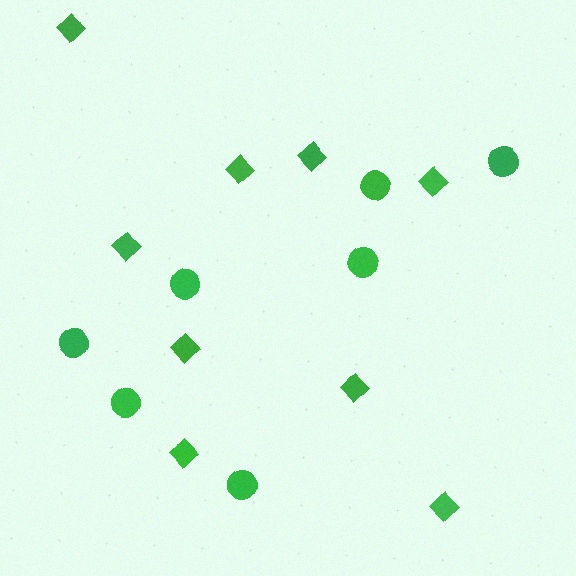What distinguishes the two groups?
There are 2 groups: one group of diamonds (9) and one group of circles (7).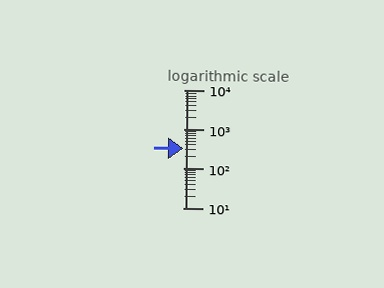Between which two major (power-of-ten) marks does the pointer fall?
The pointer is between 100 and 1000.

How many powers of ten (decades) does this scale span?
The scale spans 3 decades, from 10 to 10000.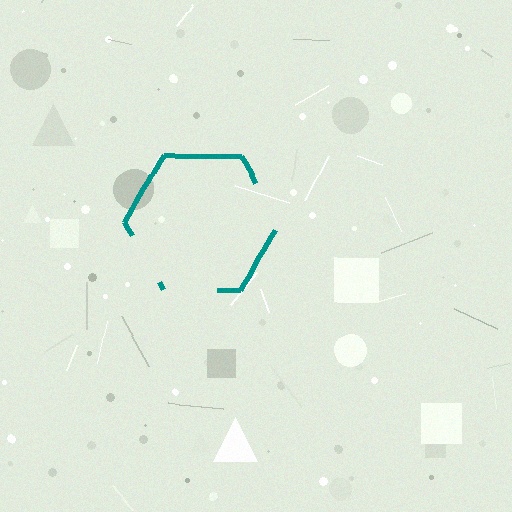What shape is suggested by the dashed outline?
The dashed outline suggests a hexagon.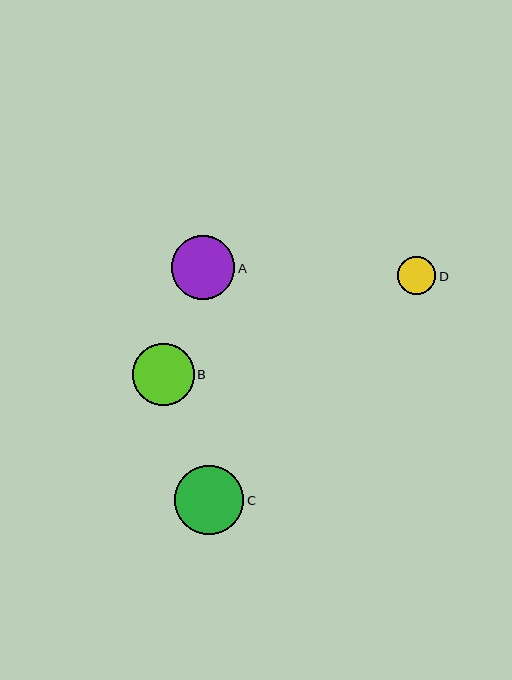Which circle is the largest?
Circle C is the largest with a size of approximately 69 pixels.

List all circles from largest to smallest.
From largest to smallest: C, A, B, D.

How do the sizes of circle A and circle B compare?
Circle A and circle B are approximately the same size.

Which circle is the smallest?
Circle D is the smallest with a size of approximately 38 pixels.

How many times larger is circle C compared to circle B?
Circle C is approximately 1.1 times the size of circle B.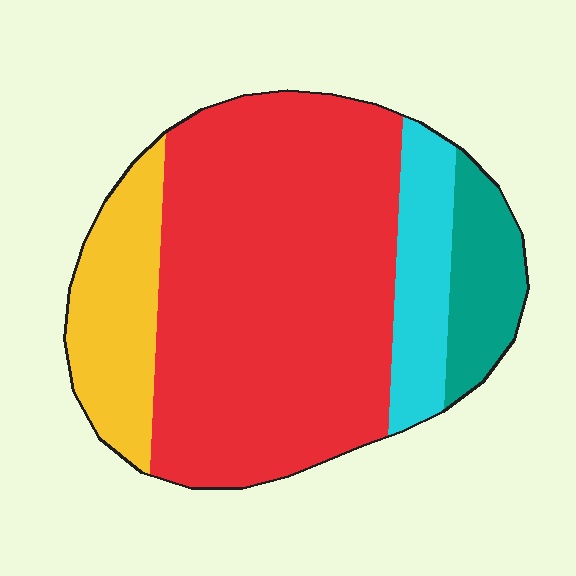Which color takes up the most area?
Red, at roughly 65%.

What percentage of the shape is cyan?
Cyan covers around 10% of the shape.